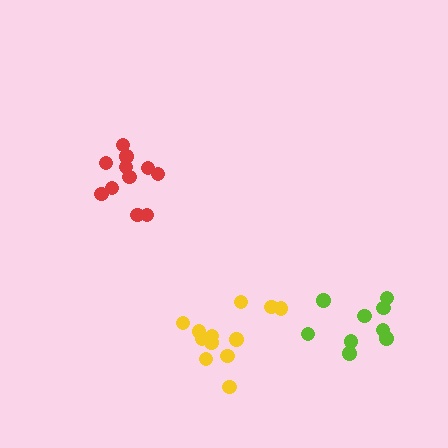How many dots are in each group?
Group 1: 11 dots, Group 2: 12 dots, Group 3: 9 dots (32 total).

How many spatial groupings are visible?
There are 3 spatial groupings.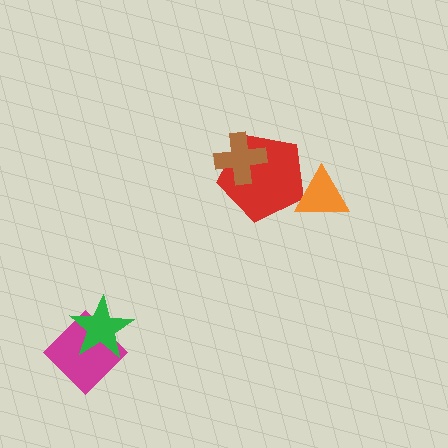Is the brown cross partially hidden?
No, no other shape covers it.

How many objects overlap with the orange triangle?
1 object overlaps with the orange triangle.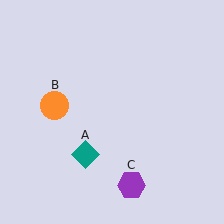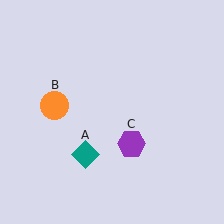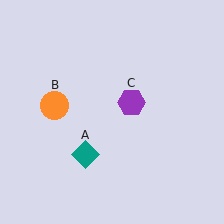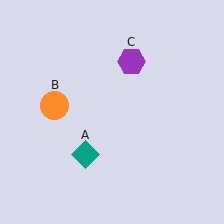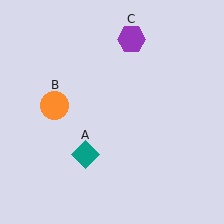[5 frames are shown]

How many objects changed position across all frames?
1 object changed position: purple hexagon (object C).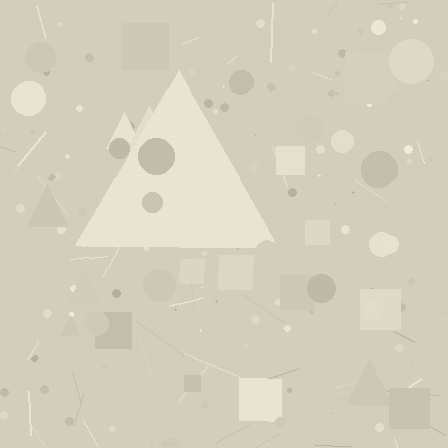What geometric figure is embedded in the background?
A triangle is embedded in the background.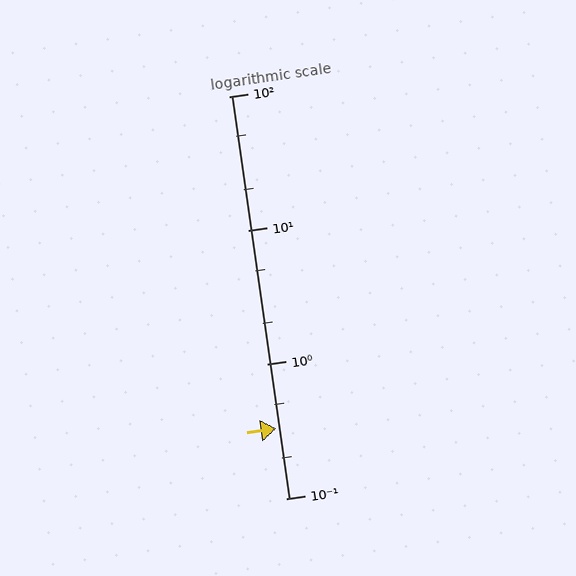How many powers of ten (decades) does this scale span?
The scale spans 3 decades, from 0.1 to 100.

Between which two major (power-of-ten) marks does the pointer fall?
The pointer is between 0.1 and 1.